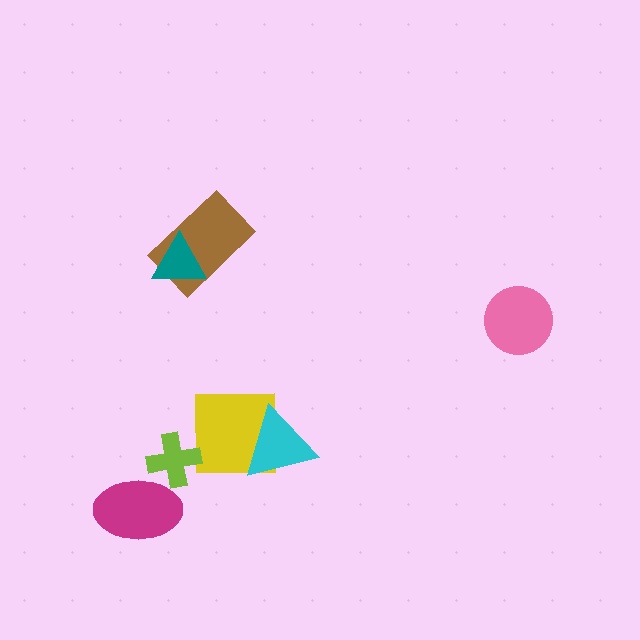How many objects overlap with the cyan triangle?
1 object overlaps with the cyan triangle.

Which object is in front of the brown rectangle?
The teal triangle is in front of the brown rectangle.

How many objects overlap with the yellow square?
1 object overlaps with the yellow square.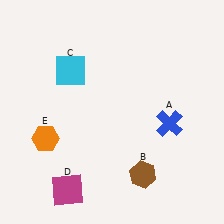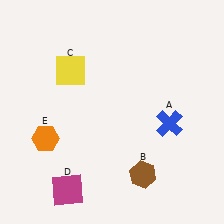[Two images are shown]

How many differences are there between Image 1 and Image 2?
There is 1 difference between the two images.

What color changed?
The square (C) changed from cyan in Image 1 to yellow in Image 2.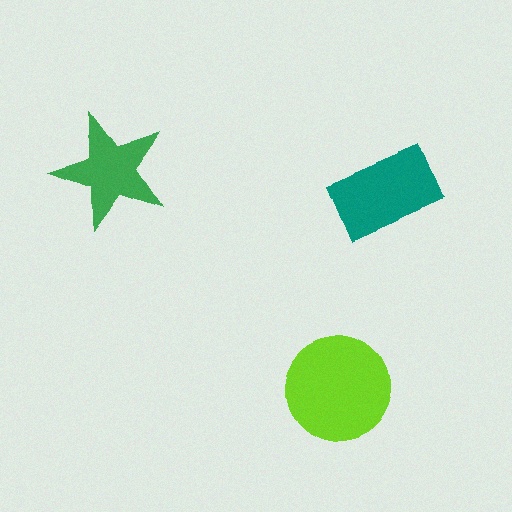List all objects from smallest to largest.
The green star, the teal rectangle, the lime circle.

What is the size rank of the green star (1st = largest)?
3rd.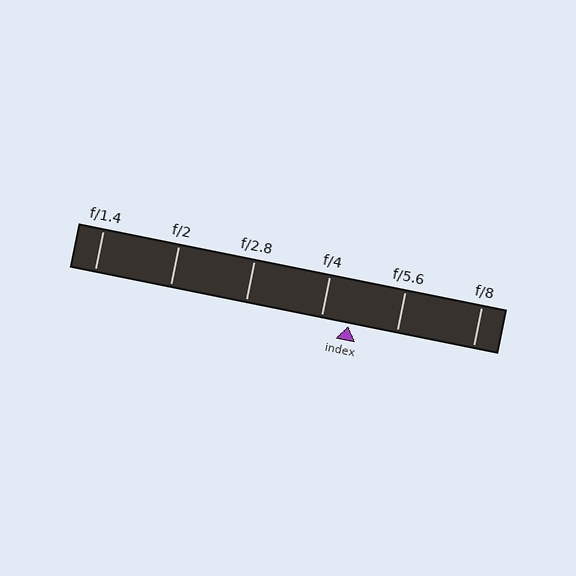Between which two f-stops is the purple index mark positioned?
The index mark is between f/4 and f/5.6.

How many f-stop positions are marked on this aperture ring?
There are 6 f-stop positions marked.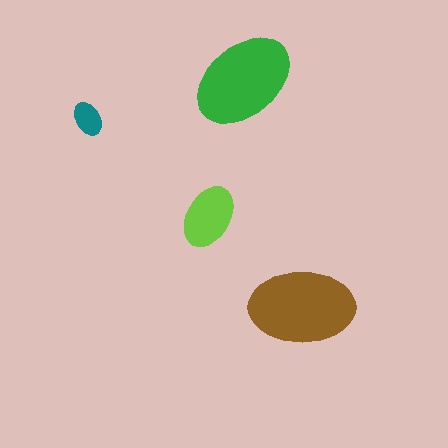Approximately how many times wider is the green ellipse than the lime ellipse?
About 1.5 times wider.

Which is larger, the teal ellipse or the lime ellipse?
The lime one.